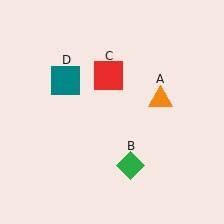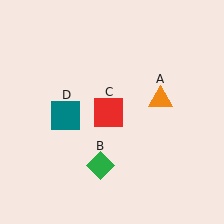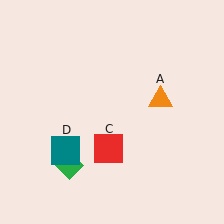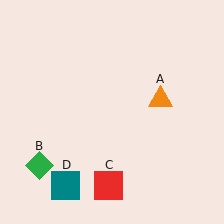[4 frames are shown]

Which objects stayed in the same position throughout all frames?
Orange triangle (object A) remained stationary.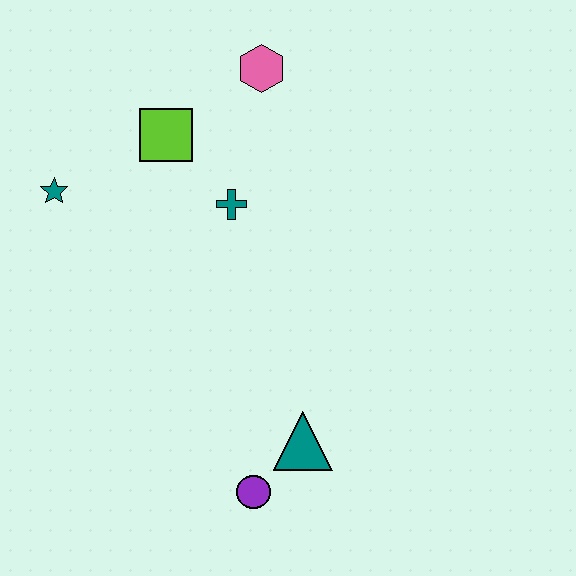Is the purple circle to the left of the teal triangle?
Yes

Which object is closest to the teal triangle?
The purple circle is closest to the teal triangle.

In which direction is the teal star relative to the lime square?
The teal star is to the left of the lime square.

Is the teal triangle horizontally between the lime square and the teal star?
No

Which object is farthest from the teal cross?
The purple circle is farthest from the teal cross.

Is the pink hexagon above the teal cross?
Yes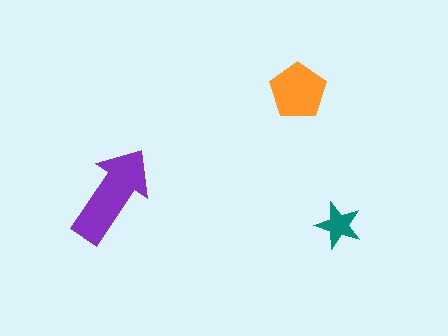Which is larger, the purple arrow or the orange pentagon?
The purple arrow.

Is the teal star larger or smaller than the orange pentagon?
Smaller.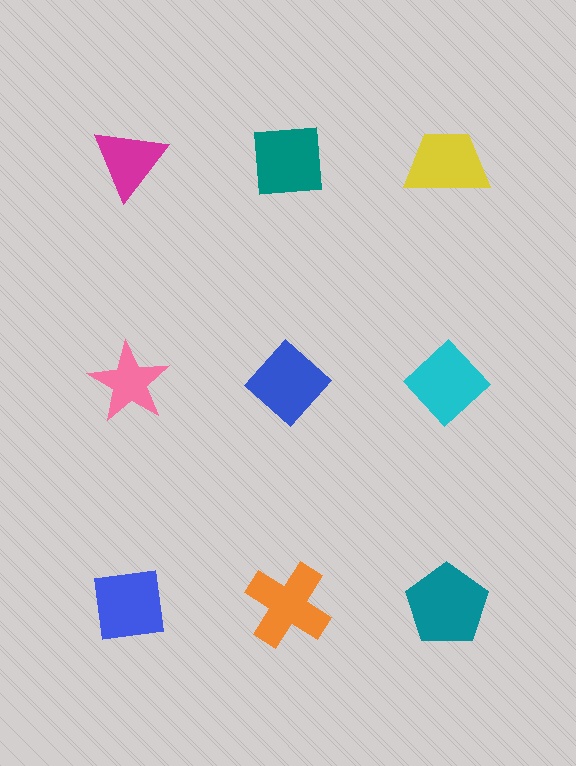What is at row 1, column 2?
A teal square.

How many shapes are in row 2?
3 shapes.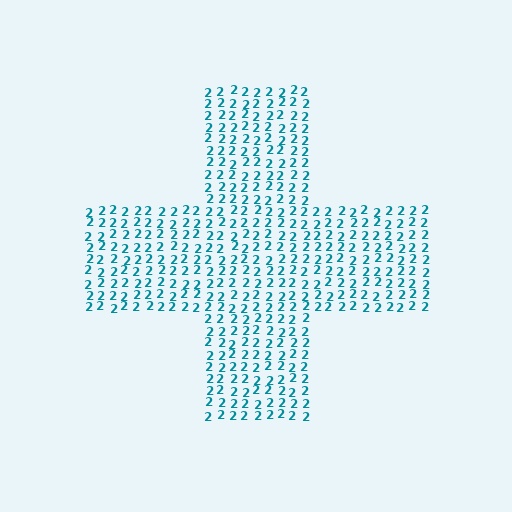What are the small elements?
The small elements are digit 2's.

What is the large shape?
The large shape is a cross.